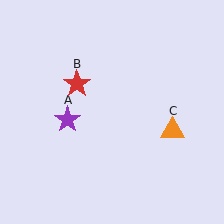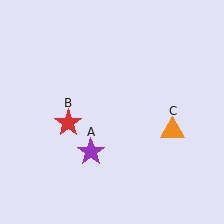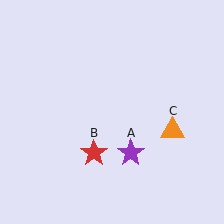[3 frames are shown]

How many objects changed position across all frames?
2 objects changed position: purple star (object A), red star (object B).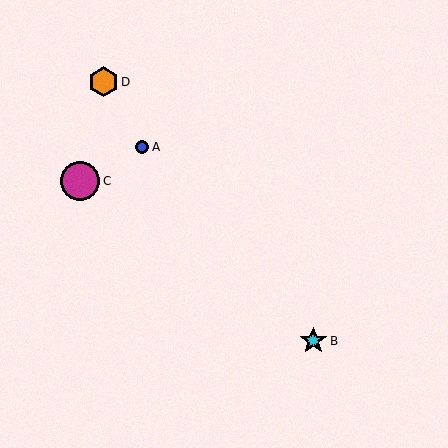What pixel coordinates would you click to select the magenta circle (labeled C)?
Click at (80, 181) to select the magenta circle C.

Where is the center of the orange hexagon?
The center of the orange hexagon is at (104, 82).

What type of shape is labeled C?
Shape C is a magenta circle.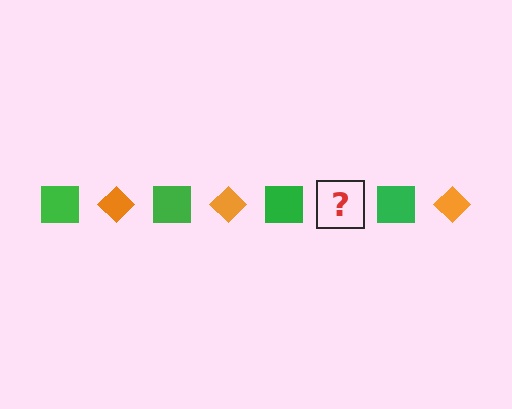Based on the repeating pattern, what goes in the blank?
The blank should be an orange diamond.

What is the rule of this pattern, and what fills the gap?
The rule is that the pattern alternates between green square and orange diamond. The gap should be filled with an orange diamond.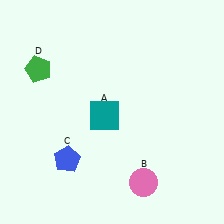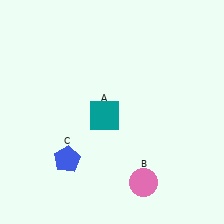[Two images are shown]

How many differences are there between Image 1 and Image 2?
There is 1 difference between the two images.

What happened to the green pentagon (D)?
The green pentagon (D) was removed in Image 2. It was in the top-left area of Image 1.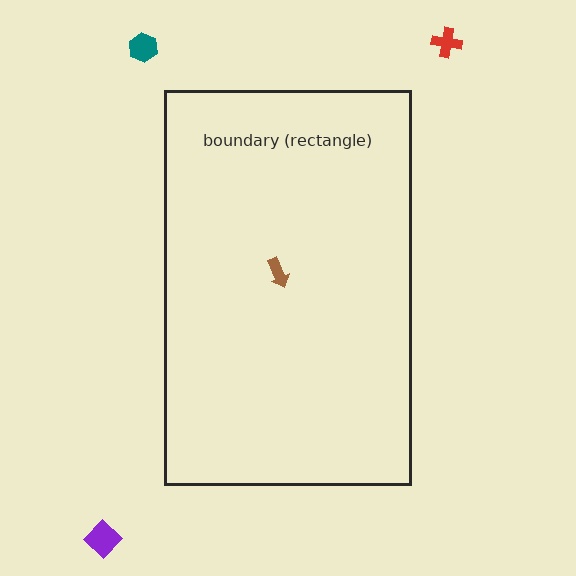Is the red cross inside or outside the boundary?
Outside.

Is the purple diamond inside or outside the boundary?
Outside.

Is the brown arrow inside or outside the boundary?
Inside.